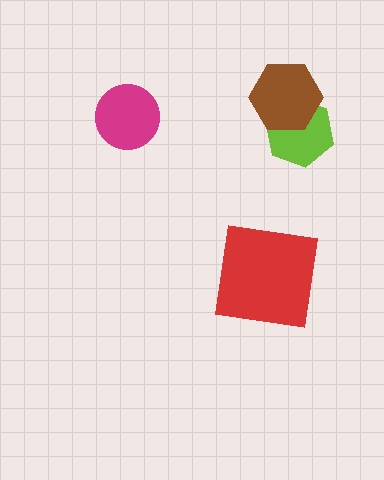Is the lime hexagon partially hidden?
Yes, it is partially covered by another shape.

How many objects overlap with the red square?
0 objects overlap with the red square.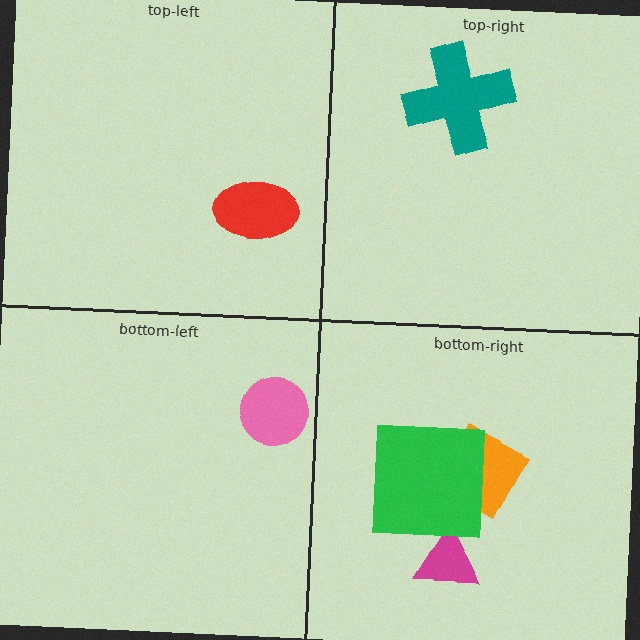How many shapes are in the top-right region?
1.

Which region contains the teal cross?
The top-right region.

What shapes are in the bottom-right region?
The orange diamond, the magenta triangle, the green square.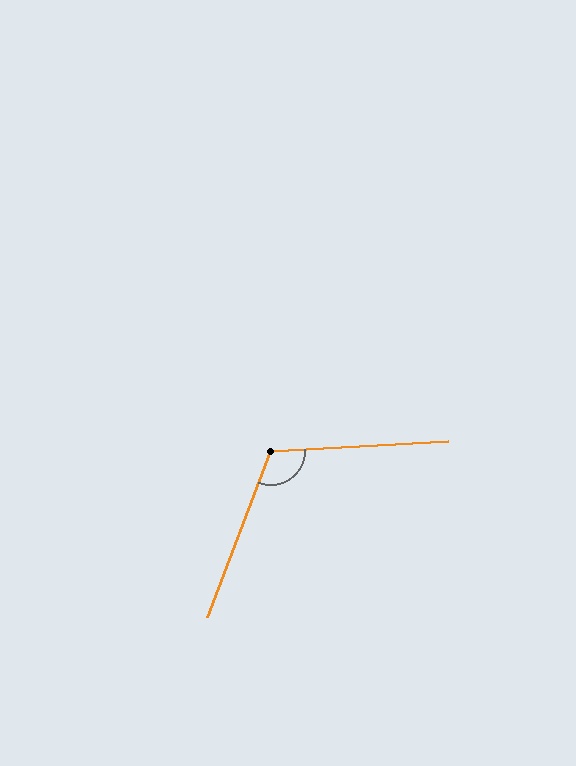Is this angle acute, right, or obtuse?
It is obtuse.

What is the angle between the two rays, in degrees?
Approximately 114 degrees.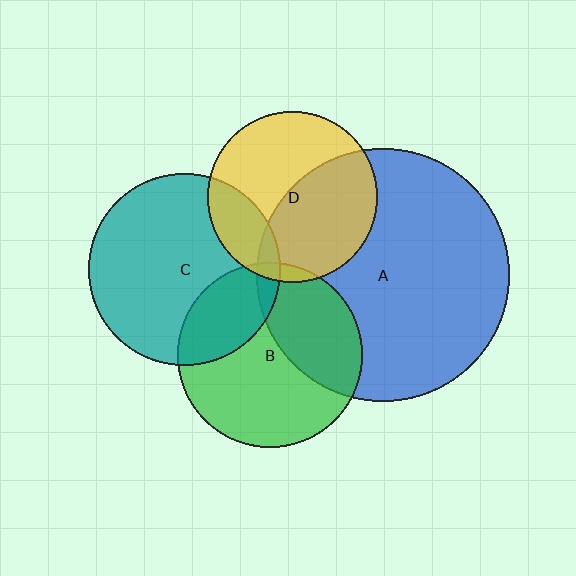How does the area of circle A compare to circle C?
Approximately 1.7 times.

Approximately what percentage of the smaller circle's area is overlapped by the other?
Approximately 25%.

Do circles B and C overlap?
Yes.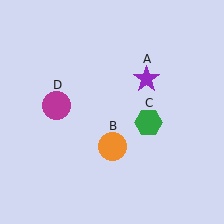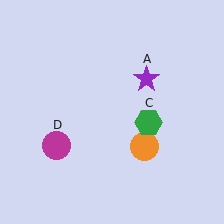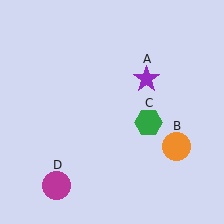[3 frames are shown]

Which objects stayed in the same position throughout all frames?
Purple star (object A) and green hexagon (object C) remained stationary.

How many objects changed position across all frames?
2 objects changed position: orange circle (object B), magenta circle (object D).